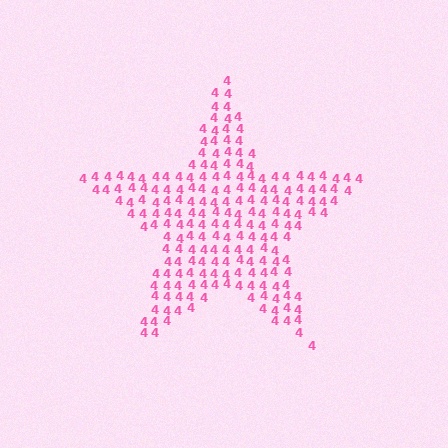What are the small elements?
The small elements are digit 4's.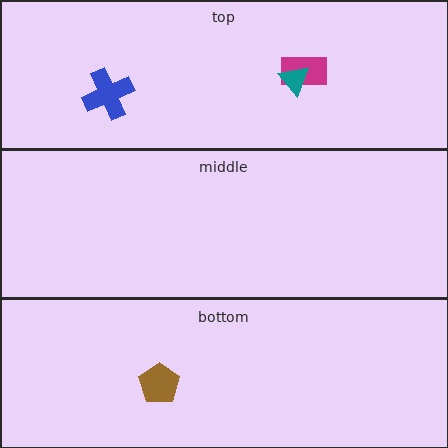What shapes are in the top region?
The magenta rectangle, the blue cross, the teal triangle.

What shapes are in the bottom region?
The brown pentagon.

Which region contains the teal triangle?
The top region.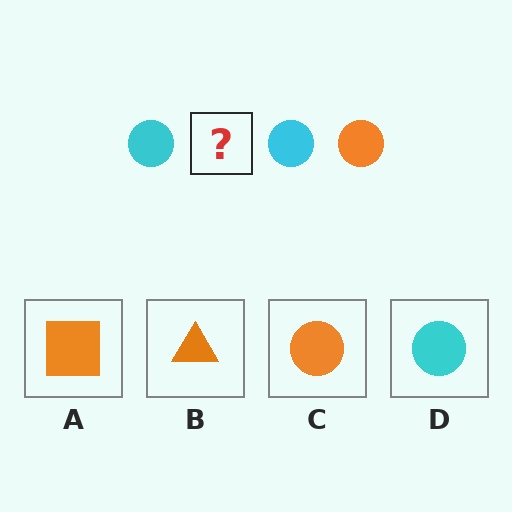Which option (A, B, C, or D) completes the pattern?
C.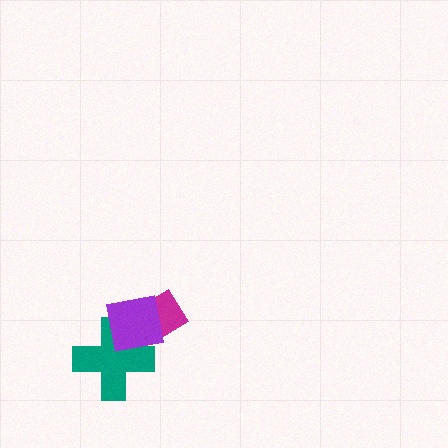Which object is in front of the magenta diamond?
The purple square is in front of the magenta diamond.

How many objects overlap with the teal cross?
1 object overlaps with the teal cross.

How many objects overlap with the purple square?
2 objects overlap with the purple square.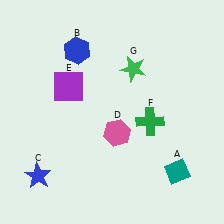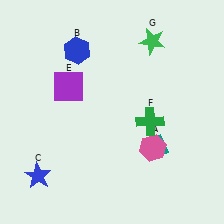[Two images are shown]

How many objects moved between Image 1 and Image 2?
3 objects moved between the two images.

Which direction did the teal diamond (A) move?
The teal diamond (A) moved up.